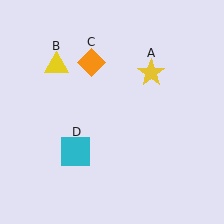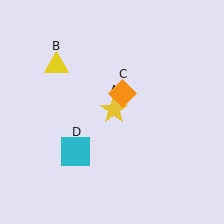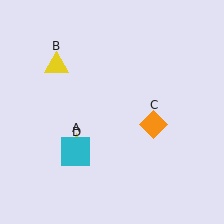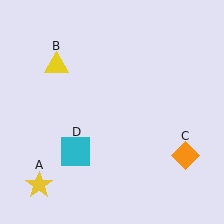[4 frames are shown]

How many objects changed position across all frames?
2 objects changed position: yellow star (object A), orange diamond (object C).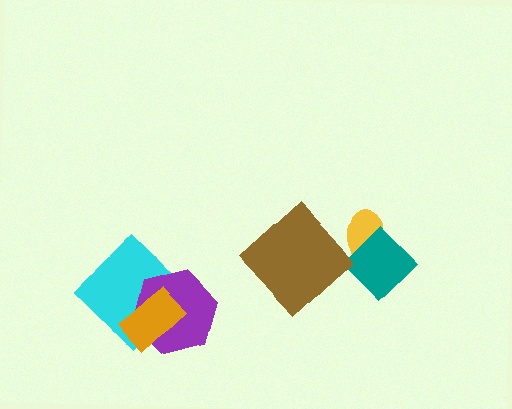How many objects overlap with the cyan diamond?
2 objects overlap with the cyan diamond.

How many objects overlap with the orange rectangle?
2 objects overlap with the orange rectangle.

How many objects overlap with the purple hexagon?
2 objects overlap with the purple hexagon.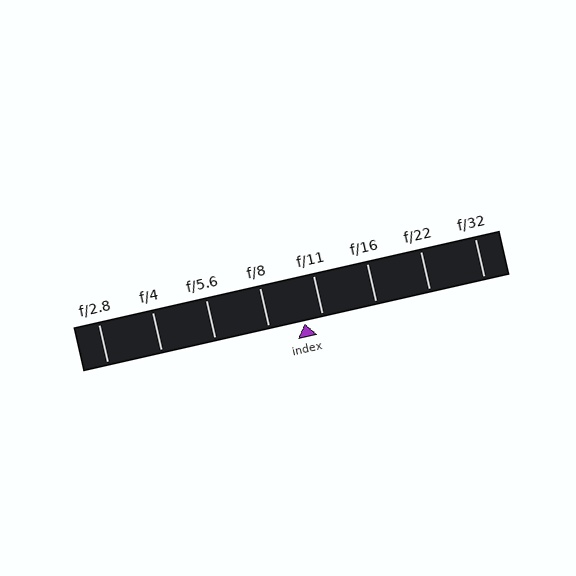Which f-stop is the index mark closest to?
The index mark is closest to f/11.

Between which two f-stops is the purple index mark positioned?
The index mark is between f/8 and f/11.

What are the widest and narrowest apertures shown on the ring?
The widest aperture shown is f/2.8 and the narrowest is f/32.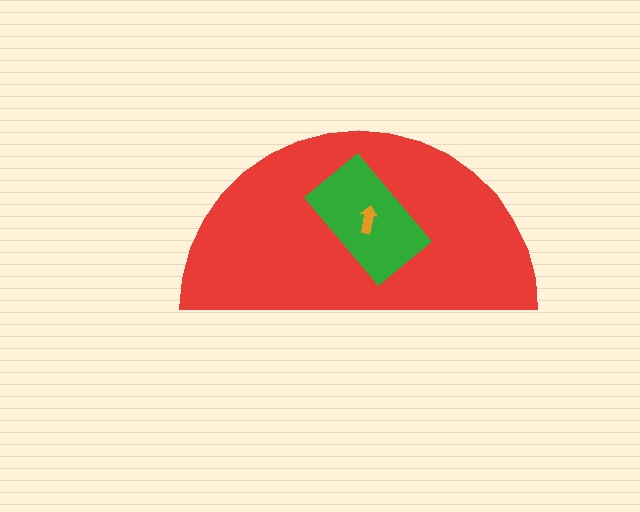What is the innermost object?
The orange arrow.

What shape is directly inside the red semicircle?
The green rectangle.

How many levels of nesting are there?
3.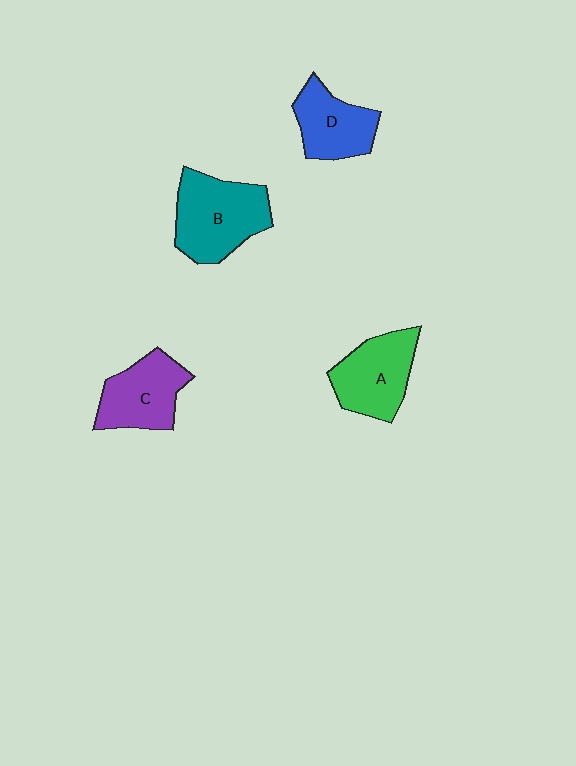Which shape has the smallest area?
Shape D (blue).